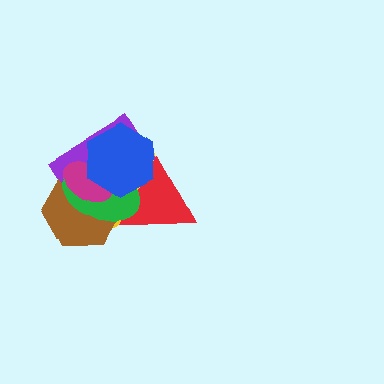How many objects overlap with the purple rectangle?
6 objects overlap with the purple rectangle.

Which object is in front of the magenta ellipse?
The blue hexagon is in front of the magenta ellipse.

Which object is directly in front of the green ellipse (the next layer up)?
The magenta ellipse is directly in front of the green ellipse.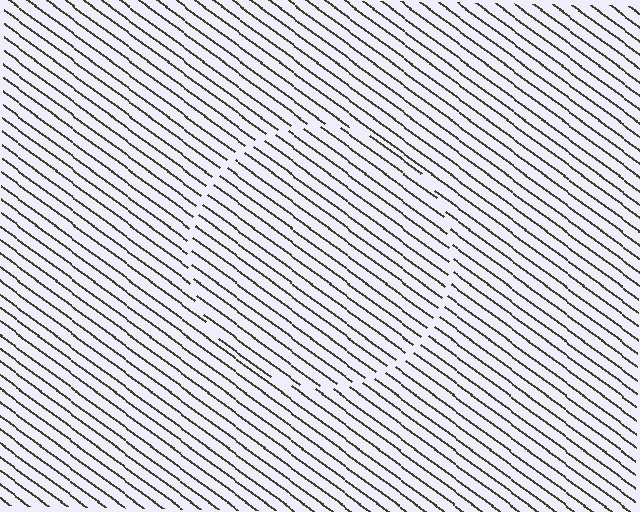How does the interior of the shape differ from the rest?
The interior of the shape contains the same grating, shifted by half a period — the contour is defined by the phase discontinuity where line-ends from the inner and outer gratings abut.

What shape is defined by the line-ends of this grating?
An illusory circle. The interior of the shape contains the same grating, shifted by half a period — the contour is defined by the phase discontinuity where line-ends from the inner and outer gratings abut.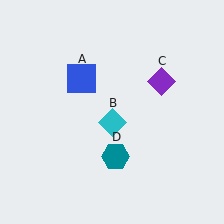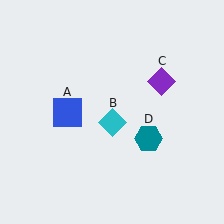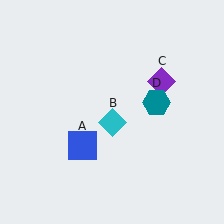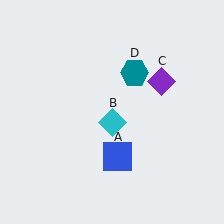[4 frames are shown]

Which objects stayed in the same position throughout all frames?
Cyan diamond (object B) and purple diamond (object C) remained stationary.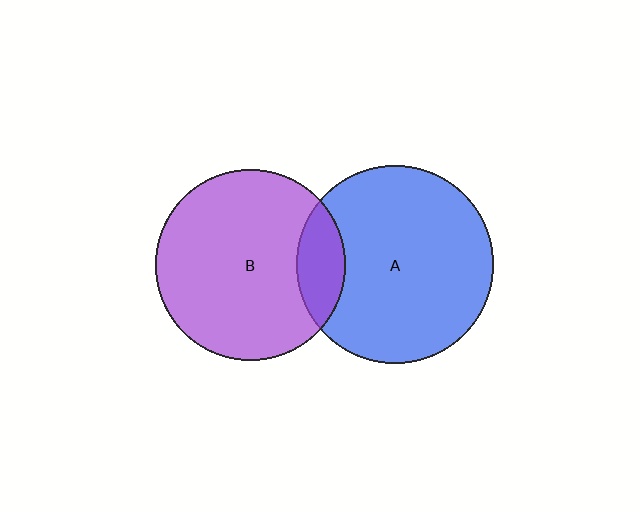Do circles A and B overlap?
Yes.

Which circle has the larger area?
Circle A (blue).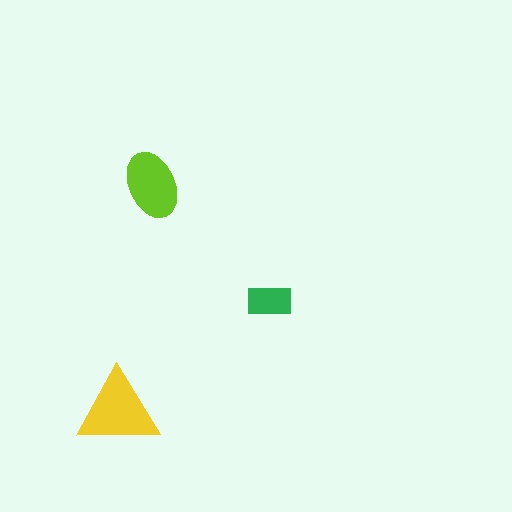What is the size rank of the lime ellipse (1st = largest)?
2nd.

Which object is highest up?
The lime ellipse is topmost.